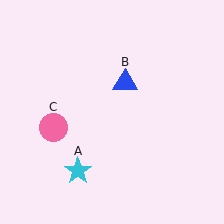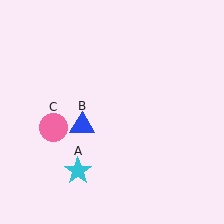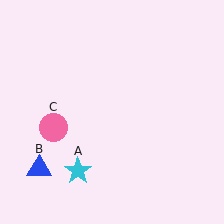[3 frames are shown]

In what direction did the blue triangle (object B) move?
The blue triangle (object B) moved down and to the left.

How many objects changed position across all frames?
1 object changed position: blue triangle (object B).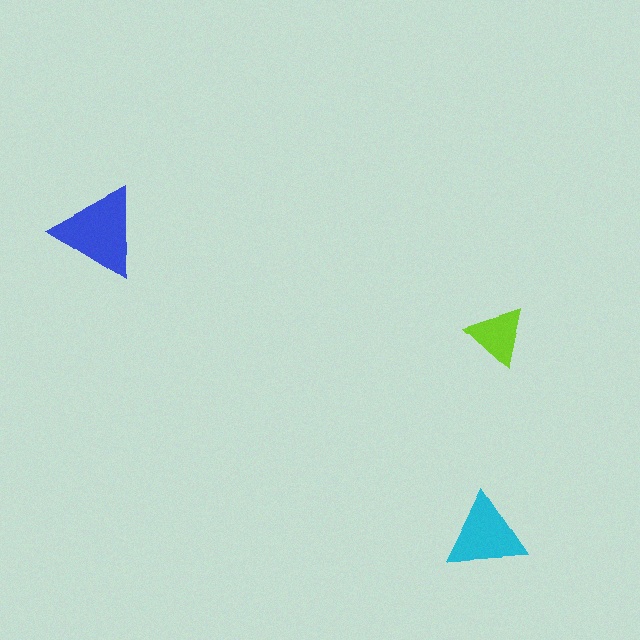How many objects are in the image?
There are 3 objects in the image.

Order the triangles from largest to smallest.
the blue one, the cyan one, the lime one.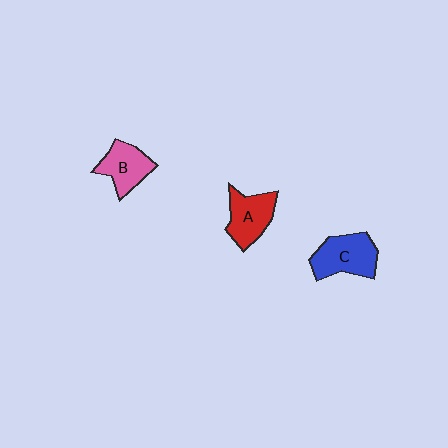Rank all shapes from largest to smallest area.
From largest to smallest: C (blue), A (red), B (pink).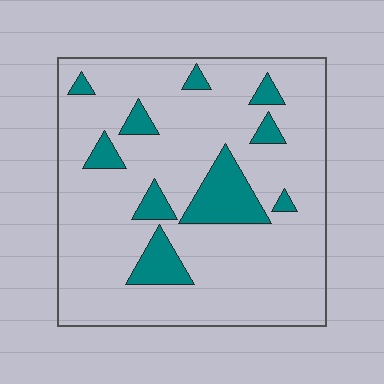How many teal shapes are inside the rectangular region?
10.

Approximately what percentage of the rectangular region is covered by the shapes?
Approximately 15%.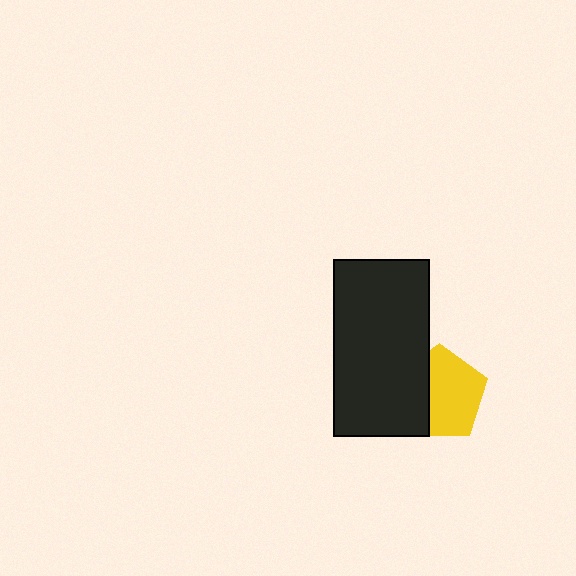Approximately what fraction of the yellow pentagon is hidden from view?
Roughly 36% of the yellow pentagon is hidden behind the black rectangle.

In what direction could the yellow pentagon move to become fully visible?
The yellow pentagon could move right. That would shift it out from behind the black rectangle entirely.